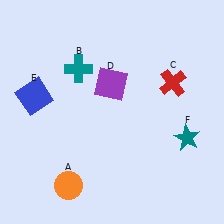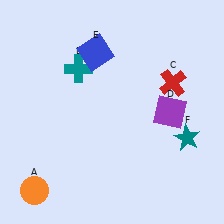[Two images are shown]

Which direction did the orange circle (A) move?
The orange circle (A) moved left.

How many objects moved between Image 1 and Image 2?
3 objects moved between the two images.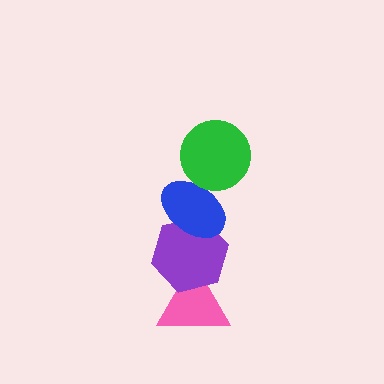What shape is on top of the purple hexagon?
The blue ellipse is on top of the purple hexagon.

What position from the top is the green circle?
The green circle is 1st from the top.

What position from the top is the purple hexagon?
The purple hexagon is 3rd from the top.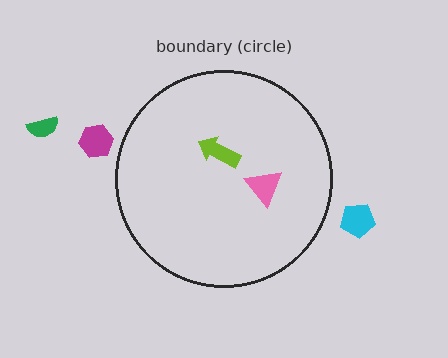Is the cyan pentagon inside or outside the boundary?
Outside.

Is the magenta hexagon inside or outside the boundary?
Outside.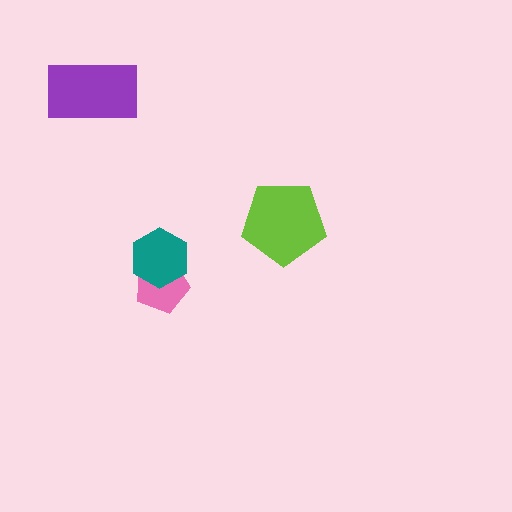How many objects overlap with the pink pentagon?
1 object overlaps with the pink pentagon.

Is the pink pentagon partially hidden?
Yes, it is partially covered by another shape.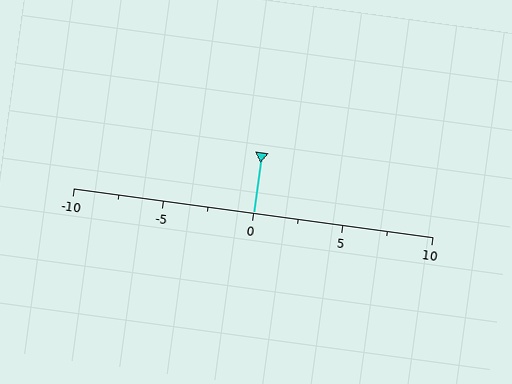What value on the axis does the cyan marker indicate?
The marker indicates approximately 0.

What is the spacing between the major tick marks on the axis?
The major ticks are spaced 5 apart.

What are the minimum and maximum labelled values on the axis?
The axis runs from -10 to 10.